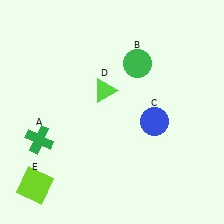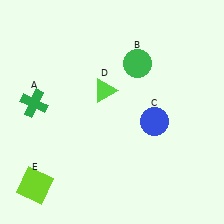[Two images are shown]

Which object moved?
The green cross (A) moved up.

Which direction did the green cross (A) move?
The green cross (A) moved up.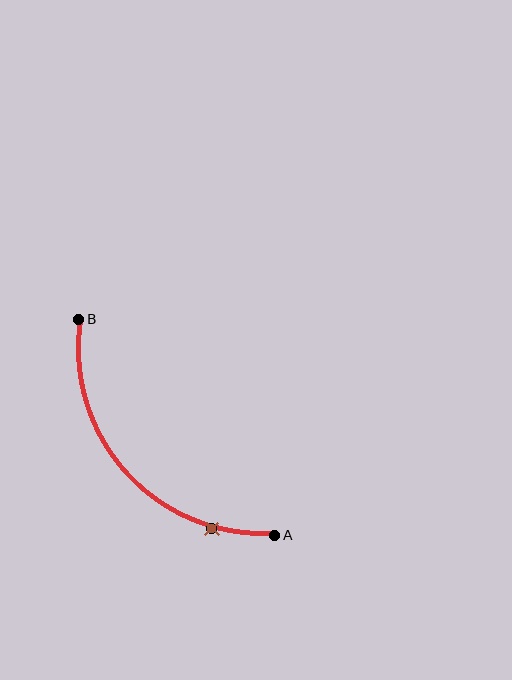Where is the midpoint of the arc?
The arc midpoint is the point on the curve farthest from the straight line joining A and B. It sits below and to the left of that line.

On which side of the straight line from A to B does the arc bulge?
The arc bulges below and to the left of the straight line connecting A and B.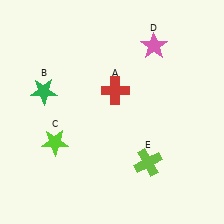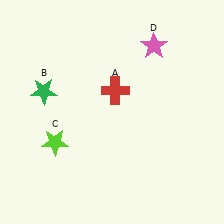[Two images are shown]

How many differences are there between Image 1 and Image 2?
There is 1 difference between the two images.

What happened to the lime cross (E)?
The lime cross (E) was removed in Image 2. It was in the bottom-right area of Image 1.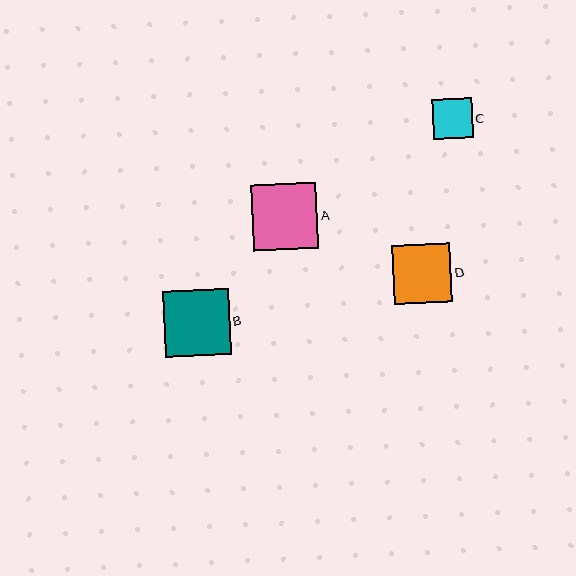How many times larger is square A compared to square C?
Square A is approximately 1.6 times the size of square C.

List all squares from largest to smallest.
From largest to smallest: B, A, D, C.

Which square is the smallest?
Square C is the smallest with a size of approximately 40 pixels.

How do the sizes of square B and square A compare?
Square B and square A are approximately the same size.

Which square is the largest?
Square B is the largest with a size of approximately 66 pixels.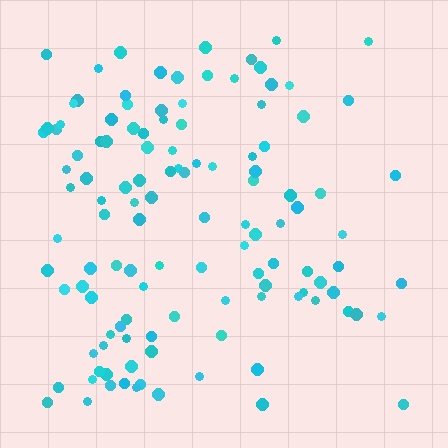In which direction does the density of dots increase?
From right to left, with the left side densest.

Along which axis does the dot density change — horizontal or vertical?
Horizontal.